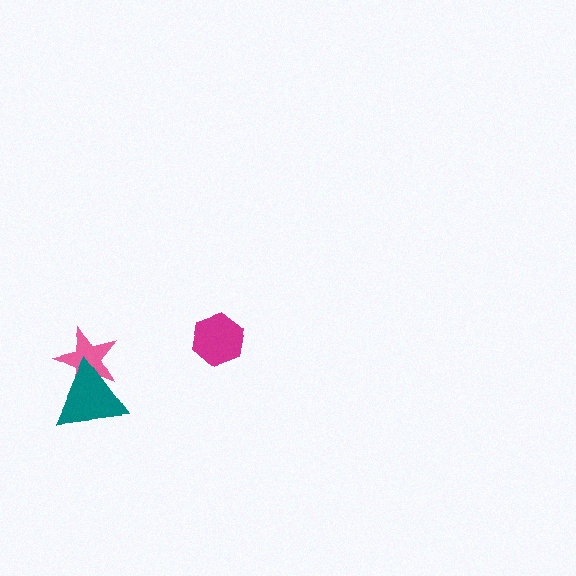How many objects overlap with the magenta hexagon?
0 objects overlap with the magenta hexagon.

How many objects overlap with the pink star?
1 object overlaps with the pink star.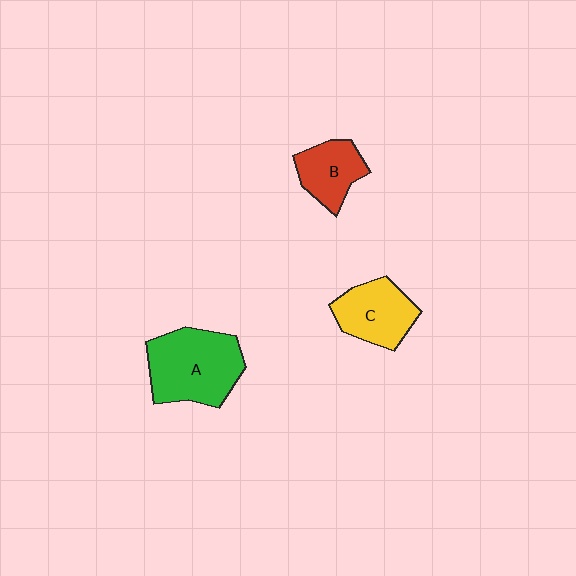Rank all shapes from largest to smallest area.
From largest to smallest: A (green), C (yellow), B (red).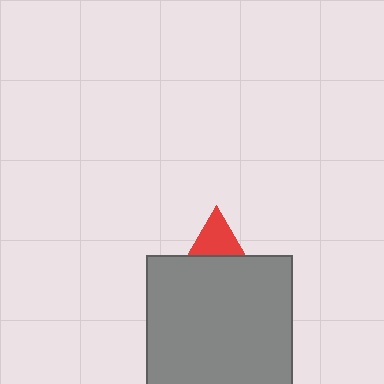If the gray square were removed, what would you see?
You would see the complete red triangle.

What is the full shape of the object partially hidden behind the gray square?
The partially hidden object is a red triangle.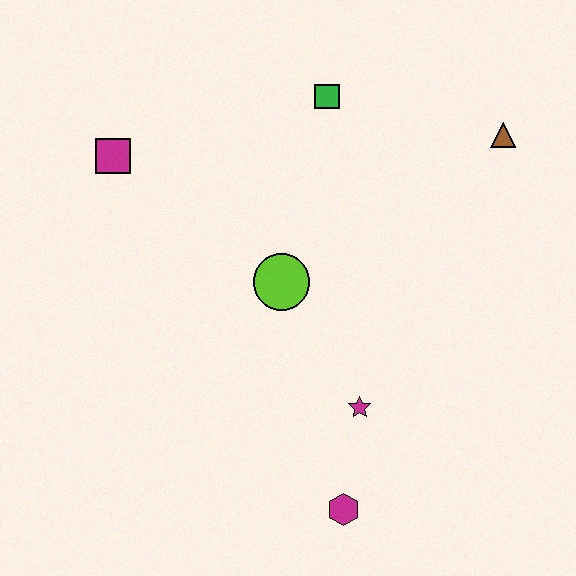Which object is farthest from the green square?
The magenta hexagon is farthest from the green square.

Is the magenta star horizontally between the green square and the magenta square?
No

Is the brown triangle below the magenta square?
No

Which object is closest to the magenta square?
The lime circle is closest to the magenta square.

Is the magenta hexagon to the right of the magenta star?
No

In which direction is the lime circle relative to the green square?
The lime circle is below the green square.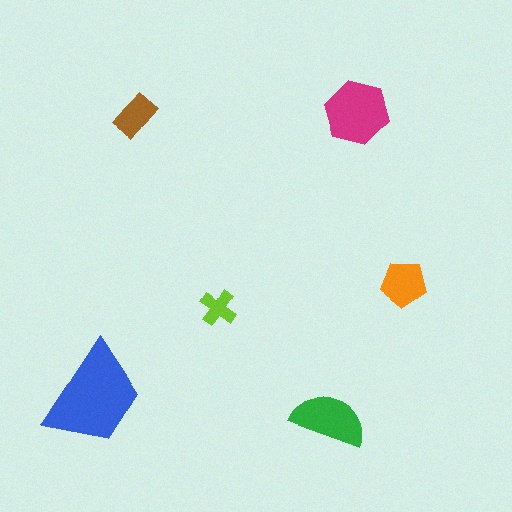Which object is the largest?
The blue trapezoid.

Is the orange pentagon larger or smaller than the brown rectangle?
Larger.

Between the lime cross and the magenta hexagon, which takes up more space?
The magenta hexagon.